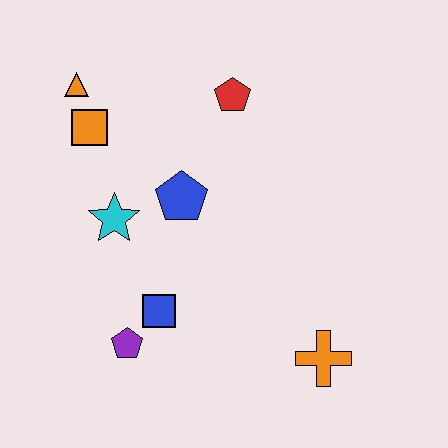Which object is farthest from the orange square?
The orange cross is farthest from the orange square.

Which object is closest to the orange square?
The orange triangle is closest to the orange square.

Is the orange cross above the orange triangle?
No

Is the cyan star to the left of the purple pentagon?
Yes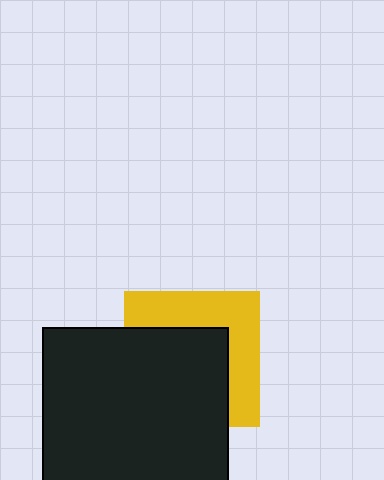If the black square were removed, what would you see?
You would see the complete yellow square.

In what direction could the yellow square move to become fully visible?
The yellow square could move toward the upper-right. That would shift it out from behind the black square entirely.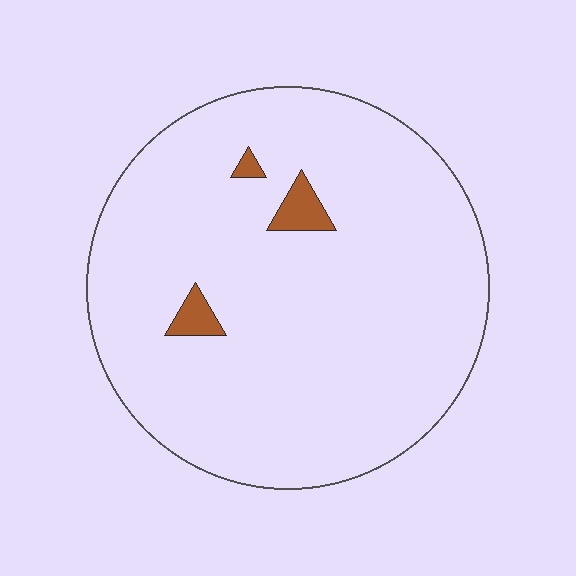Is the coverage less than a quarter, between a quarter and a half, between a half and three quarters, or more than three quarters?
Less than a quarter.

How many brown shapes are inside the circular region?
3.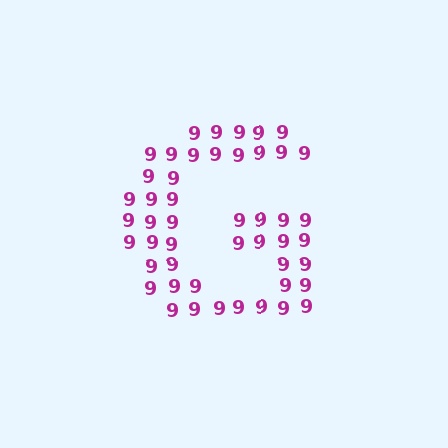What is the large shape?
The large shape is the letter G.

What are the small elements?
The small elements are digit 9's.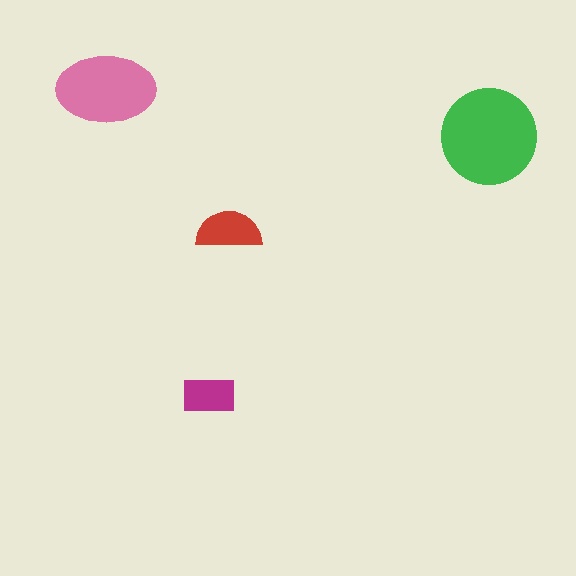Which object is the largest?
The green circle.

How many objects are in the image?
There are 4 objects in the image.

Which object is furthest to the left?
The pink ellipse is leftmost.